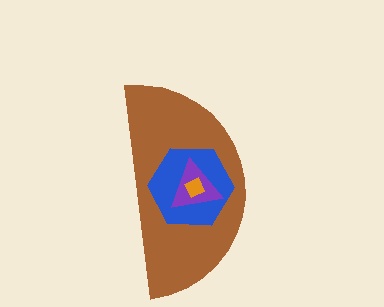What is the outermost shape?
The brown semicircle.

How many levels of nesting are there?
4.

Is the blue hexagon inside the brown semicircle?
Yes.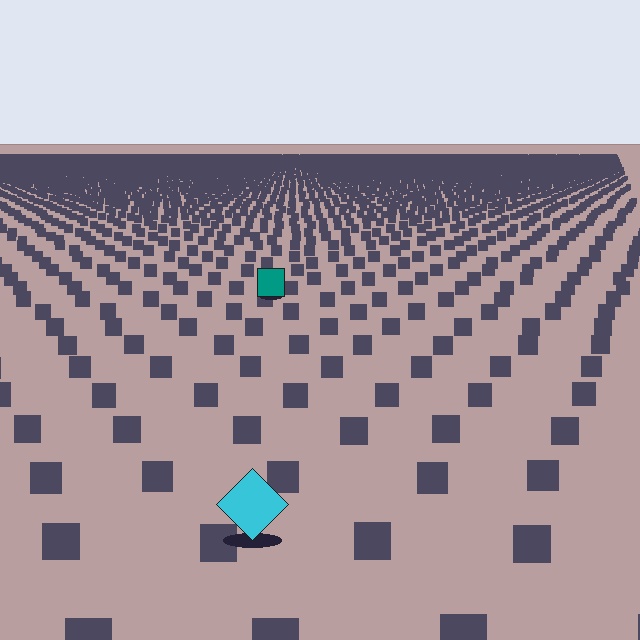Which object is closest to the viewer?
The cyan diamond is closest. The texture marks near it are larger and more spread out.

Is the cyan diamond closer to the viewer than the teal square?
Yes. The cyan diamond is closer — you can tell from the texture gradient: the ground texture is coarser near it.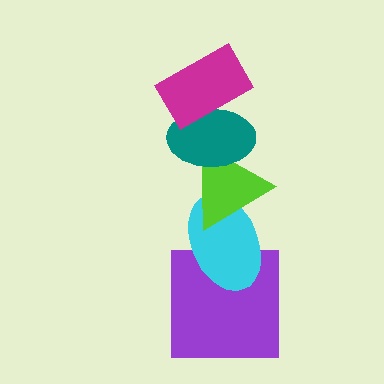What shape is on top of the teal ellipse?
The magenta rectangle is on top of the teal ellipse.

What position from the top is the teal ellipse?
The teal ellipse is 2nd from the top.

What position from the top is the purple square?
The purple square is 5th from the top.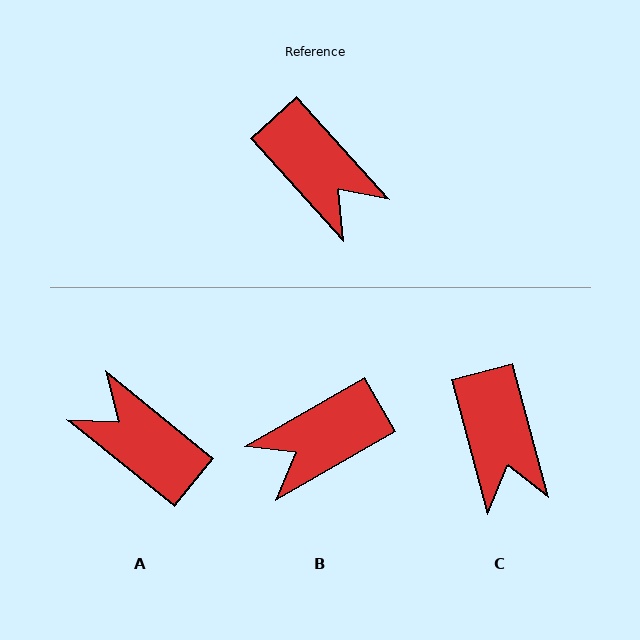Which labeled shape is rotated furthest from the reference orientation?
A, about 171 degrees away.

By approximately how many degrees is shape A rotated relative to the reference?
Approximately 171 degrees clockwise.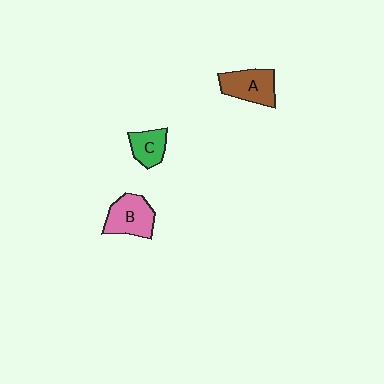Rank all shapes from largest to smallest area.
From largest to smallest: B (pink), A (brown), C (green).